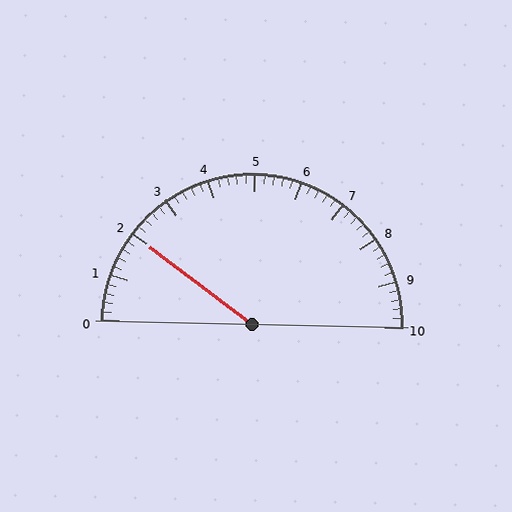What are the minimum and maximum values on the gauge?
The gauge ranges from 0 to 10.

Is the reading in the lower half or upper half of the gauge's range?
The reading is in the lower half of the range (0 to 10).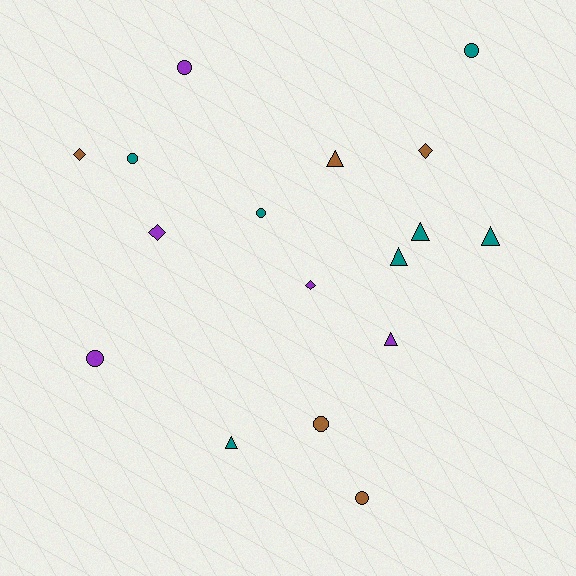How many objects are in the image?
There are 17 objects.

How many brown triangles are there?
There is 1 brown triangle.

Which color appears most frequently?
Teal, with 7 objects.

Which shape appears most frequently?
Circle, with 7 objects.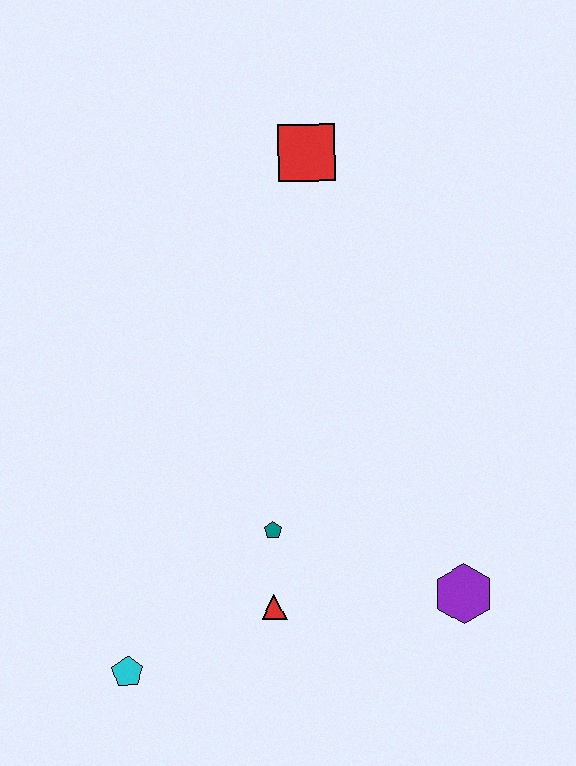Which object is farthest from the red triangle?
The red square is farthest from the red triangle.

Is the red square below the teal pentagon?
No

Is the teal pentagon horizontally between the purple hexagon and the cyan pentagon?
Yes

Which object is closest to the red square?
The teal pentagon is closest to the red square.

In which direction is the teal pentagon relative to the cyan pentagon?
The teal pentagon is to the right of the cyan pentagon.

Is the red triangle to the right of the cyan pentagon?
Yes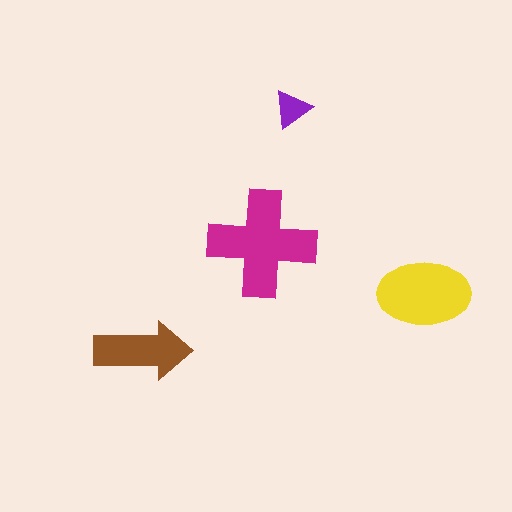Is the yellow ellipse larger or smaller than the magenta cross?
Smaller.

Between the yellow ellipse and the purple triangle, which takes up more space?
The yellow ellipse.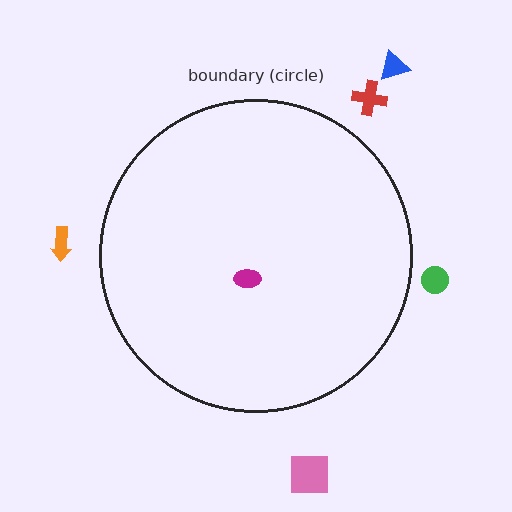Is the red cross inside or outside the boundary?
Outside.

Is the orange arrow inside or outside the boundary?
Outside.